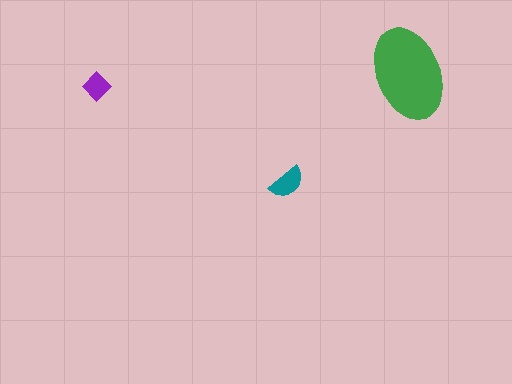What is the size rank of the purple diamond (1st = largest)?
3rd.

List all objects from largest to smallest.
The green ellipse, the teal semicircle, the purple diamond.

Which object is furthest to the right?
The green ellipse is rightmost.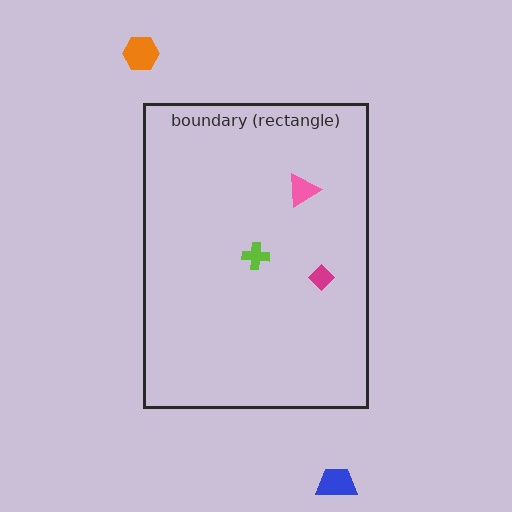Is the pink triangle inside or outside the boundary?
Inside.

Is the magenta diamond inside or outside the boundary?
Inside.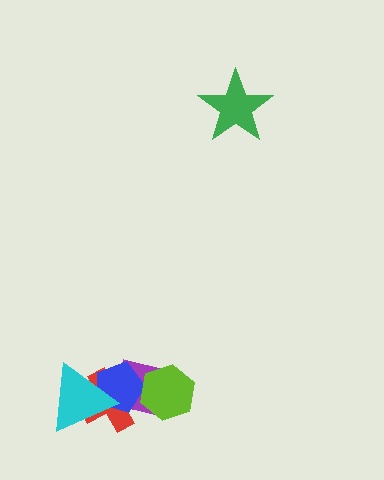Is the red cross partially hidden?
Yes, it is partially covered by another shape.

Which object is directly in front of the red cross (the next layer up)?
The purple square is directly in front of the red cross.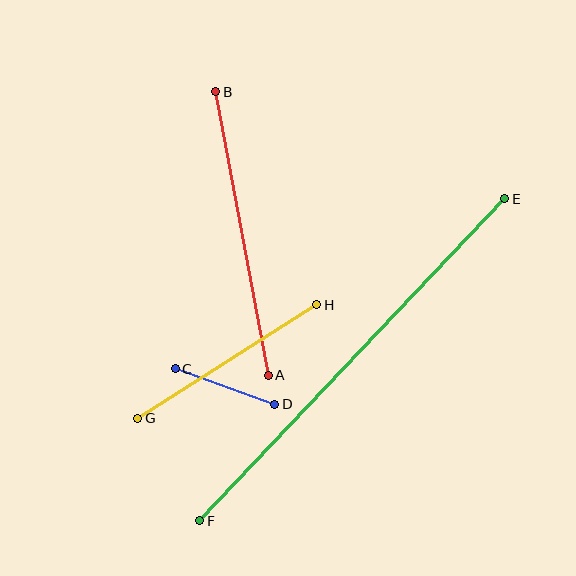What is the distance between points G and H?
The distance is approximately 212 pixels.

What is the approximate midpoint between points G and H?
The midpoint is at approximately (227, 362) pixels.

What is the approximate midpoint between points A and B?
The midpoint is at approximately (242, 234) pixels.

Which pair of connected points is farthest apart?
Points E and F are farthest apart.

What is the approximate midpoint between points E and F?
The midpoint is at approximately (352, 360) pixels.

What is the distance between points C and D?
The distance is approximately 105 pixels.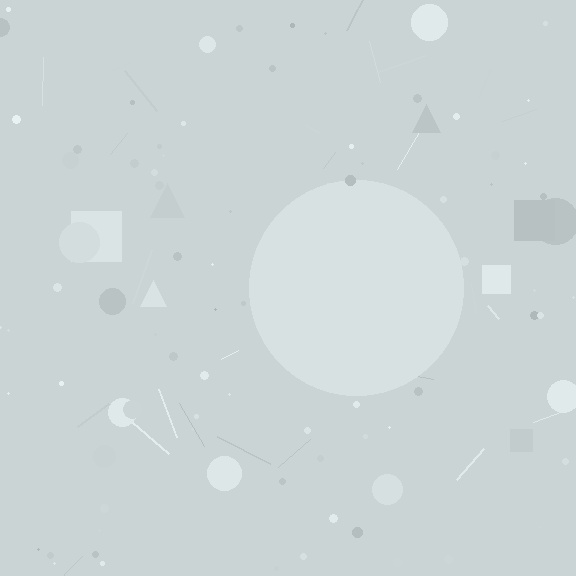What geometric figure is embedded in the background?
A circle is embedded in the background.